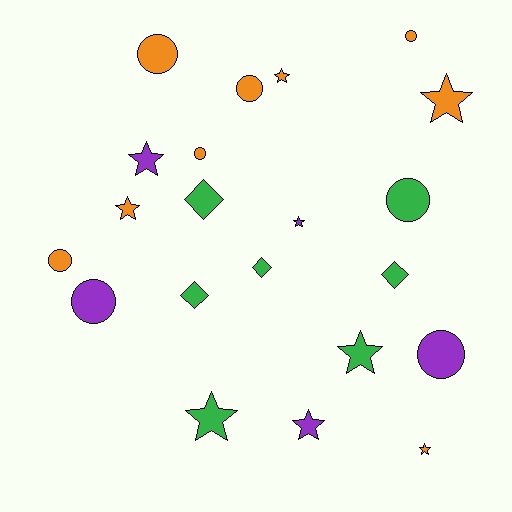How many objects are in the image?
There are 21 objects.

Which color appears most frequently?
Orange, with 9 objects.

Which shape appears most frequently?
Star, with 9 objects.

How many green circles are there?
There is 1 green circle.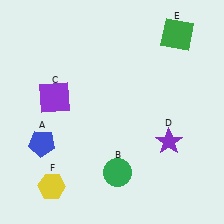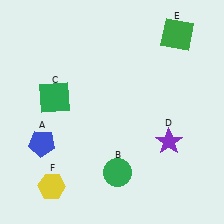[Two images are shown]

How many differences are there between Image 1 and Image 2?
There is 1 difference between the two images.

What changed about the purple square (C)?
In Image 1, C is purple. In Image 2, it changed to green.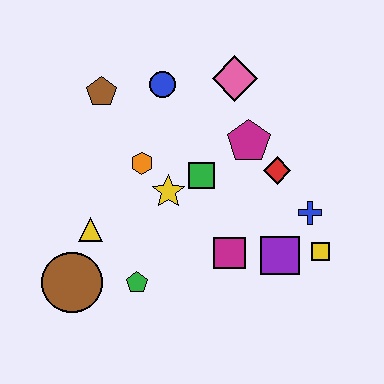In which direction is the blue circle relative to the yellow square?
The blue circle is above the yellow square.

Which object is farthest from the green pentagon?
The pink diamond is farthest from the green pentagon.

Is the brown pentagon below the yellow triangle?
No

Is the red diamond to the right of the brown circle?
Yes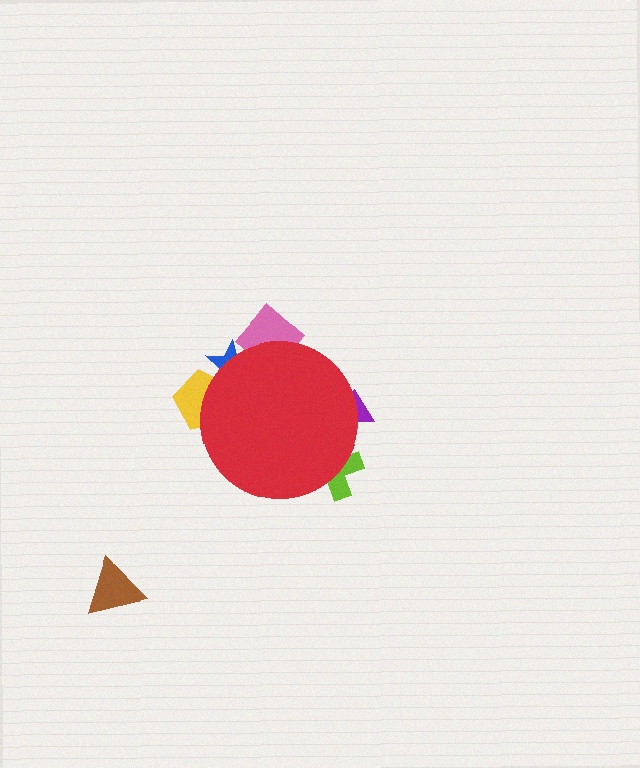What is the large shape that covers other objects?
A red circle.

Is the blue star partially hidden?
Yes, the blue star is partially hidden behind the red circle.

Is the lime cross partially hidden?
Yes, the lime cross is partially hidden behind the red circle.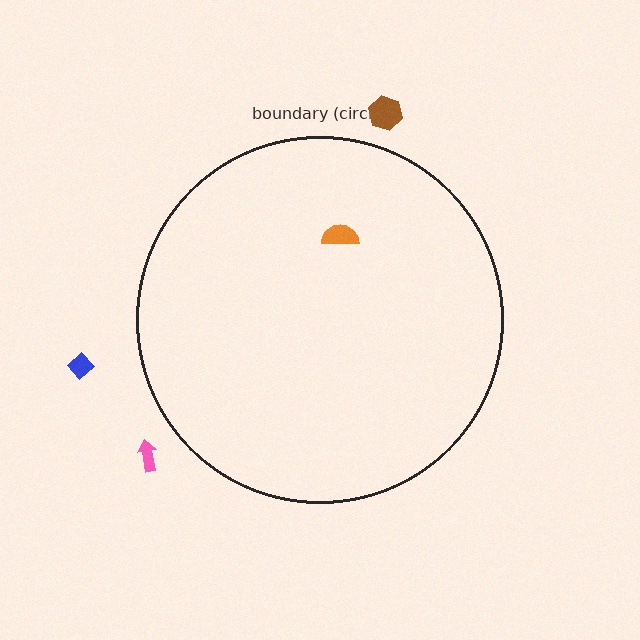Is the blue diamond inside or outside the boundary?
Outside.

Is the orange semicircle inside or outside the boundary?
Inside.